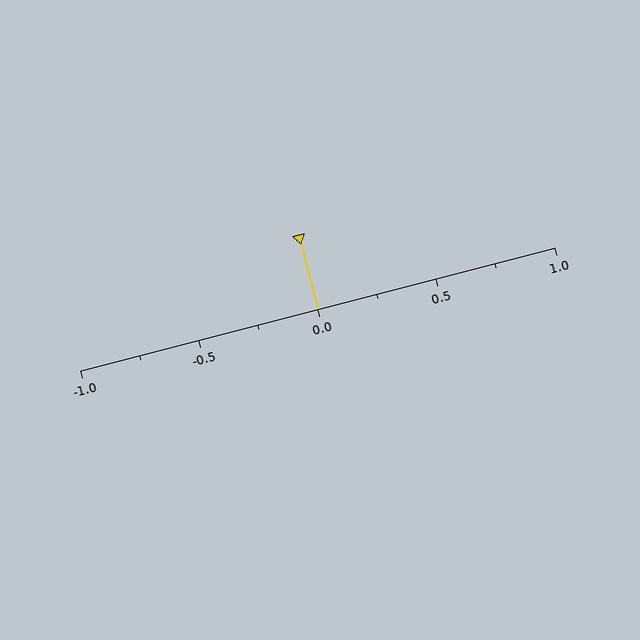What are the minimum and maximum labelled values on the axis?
The axis runs from -1.0 to 1.0.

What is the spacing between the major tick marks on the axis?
The major ticks are spaced 0.5 apart.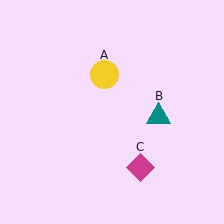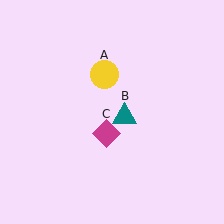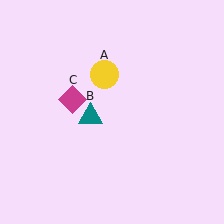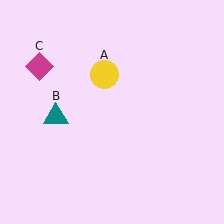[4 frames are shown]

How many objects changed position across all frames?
2 objects changed position: teal triangle (object B), magenta diamond (object C).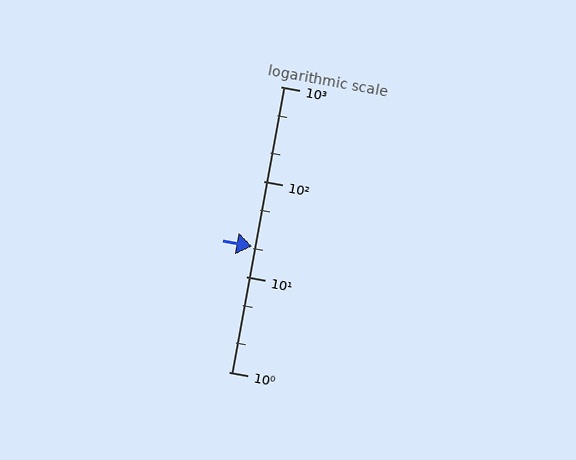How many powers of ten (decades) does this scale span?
The scale spans 3 decades, from 1 to 1000.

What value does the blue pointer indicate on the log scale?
The pointer indicates approximately 21.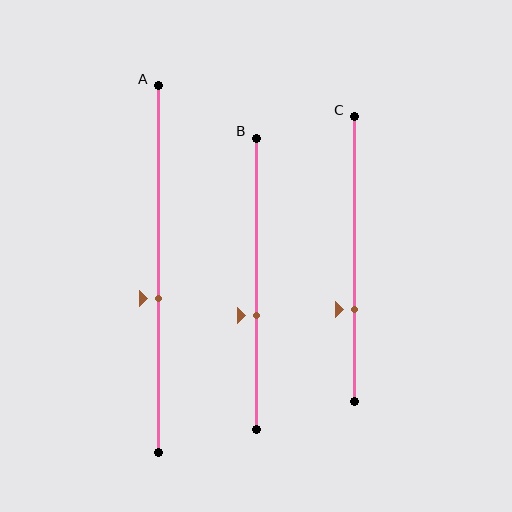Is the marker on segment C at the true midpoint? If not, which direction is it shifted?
No, the marker on segment C is shifted downward by about 18% of the segment length.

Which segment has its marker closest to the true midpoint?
Segment A has its marker closest to the true midpoint.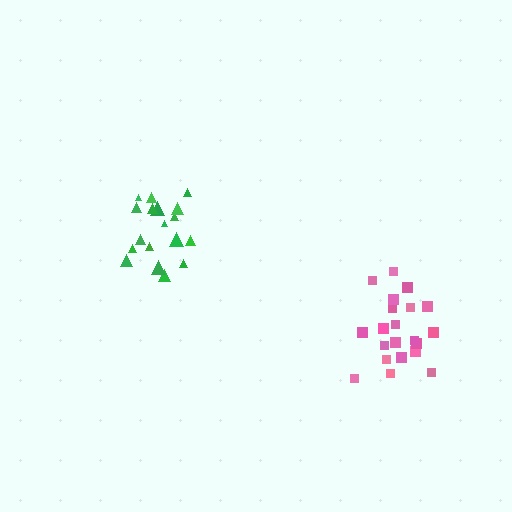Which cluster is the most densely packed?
Green.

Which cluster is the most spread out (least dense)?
Pink.